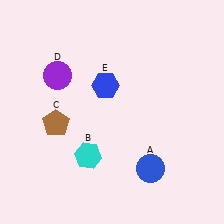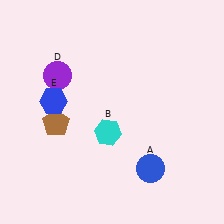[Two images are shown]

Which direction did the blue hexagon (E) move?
The blue hexagon (E) moved left.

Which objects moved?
The objects that moved are: the cyan hexagon (B), the blue hexagon (E).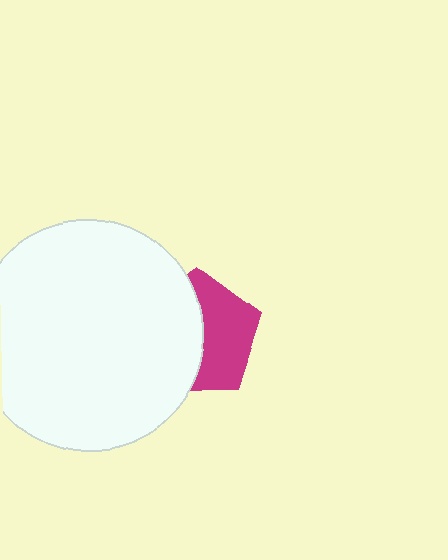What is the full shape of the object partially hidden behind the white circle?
The partially hidden object is a magenta pentagon.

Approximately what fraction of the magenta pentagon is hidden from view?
Roughly 52% of the magenta pentagon is hidden behind the white circle.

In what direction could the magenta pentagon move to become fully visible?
The magenta pentagon could move right. That would shift it out from behind the white circle entirely.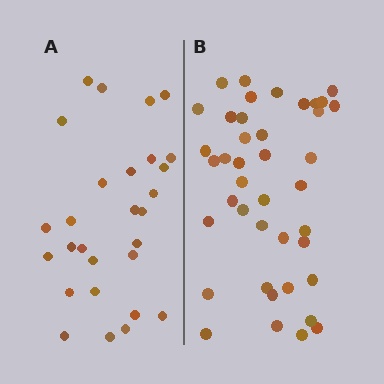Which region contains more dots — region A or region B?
Region B (the right region) has more dots.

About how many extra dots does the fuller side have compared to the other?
Region B has approximately 15 more dots than region A.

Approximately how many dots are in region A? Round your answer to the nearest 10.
About 30 dots. (The exact count is 28, which rounds to 30.)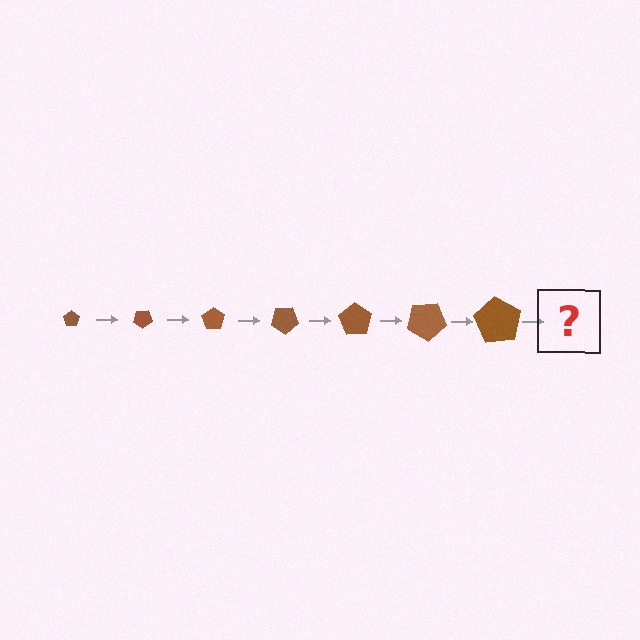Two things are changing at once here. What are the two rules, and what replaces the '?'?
The two rules are that the pentagon grows larger each step and it rotates 35 degrees each step. The '?' should be a pentagon, larger than the previous one and rotated 245 degrees from the start.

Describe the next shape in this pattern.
It should be a pentagon, larger than the previous one and rotated 245 degrees from the start.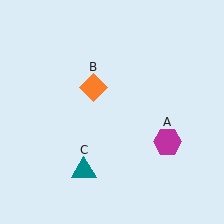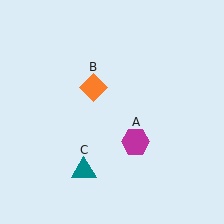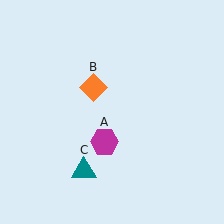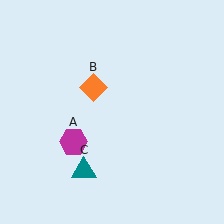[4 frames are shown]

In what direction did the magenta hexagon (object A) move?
The magenta hexagon (object A) moved left.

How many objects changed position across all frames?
1 object changed position: magenta hexagon (object A).